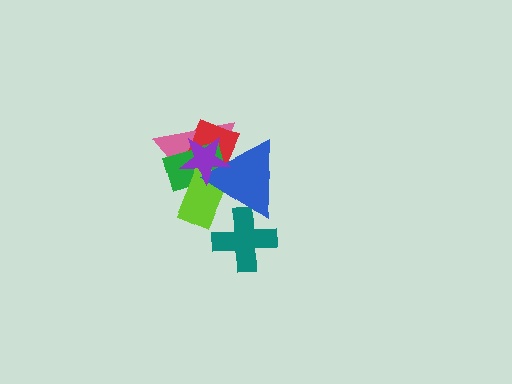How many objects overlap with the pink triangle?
5 objects overlap with the pink triangle.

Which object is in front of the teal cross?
The blue triangle is in front of the teal cross.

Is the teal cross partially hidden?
Yes, it is partially covered by another shape.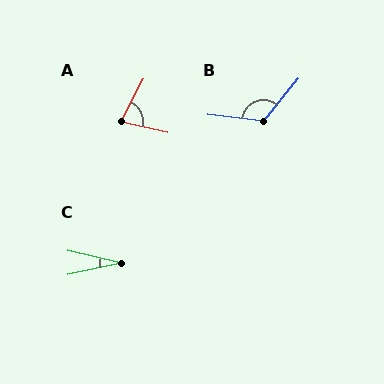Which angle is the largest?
B, at approximately 123 degrees.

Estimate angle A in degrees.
Approximately 75 degrees.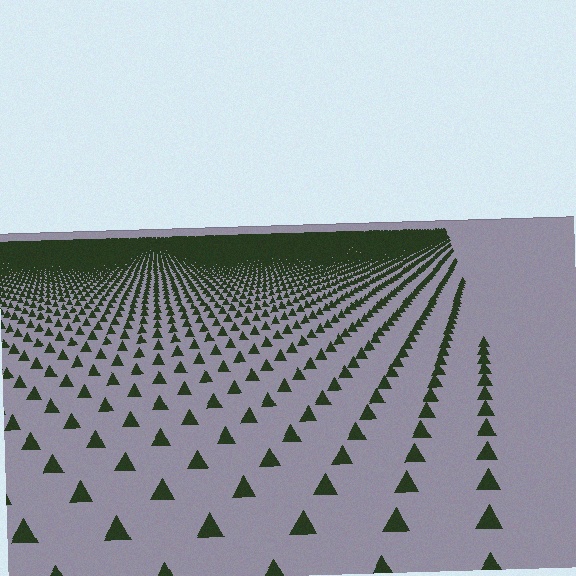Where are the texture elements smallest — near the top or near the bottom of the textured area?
Near the top.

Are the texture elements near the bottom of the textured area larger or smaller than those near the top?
Larger. Near the bottom, elements are closer to the viewer and appear at a bigger on-screen size.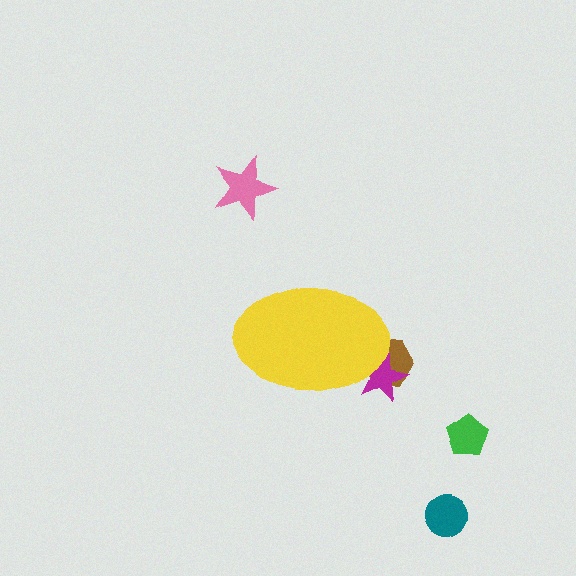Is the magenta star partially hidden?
Yes, the magenta star is partially hidden behind the yellow ellipse.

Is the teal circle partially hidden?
No, the teal circle is fully visible.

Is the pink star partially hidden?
No, the pink star is fully visible.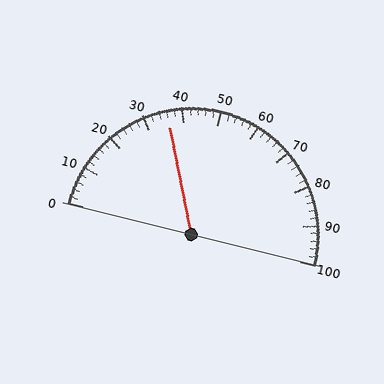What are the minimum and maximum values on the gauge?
The gauge ranges from 0 to 100.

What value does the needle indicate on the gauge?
The needle indicates approximately 36.